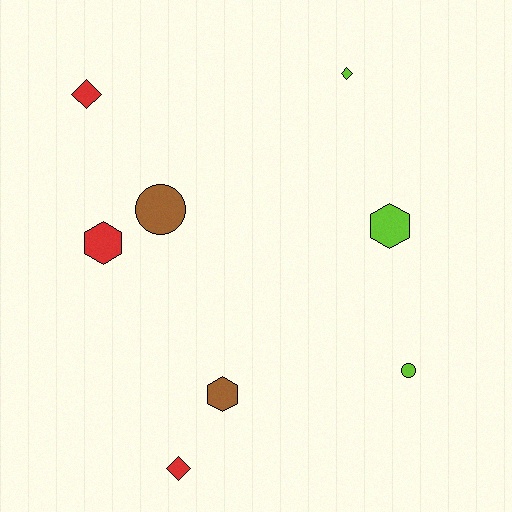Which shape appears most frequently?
Diamond, with 3 objects.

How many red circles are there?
There are no red circles.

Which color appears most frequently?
Red, with 3 objects.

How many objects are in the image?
There are 8 objects.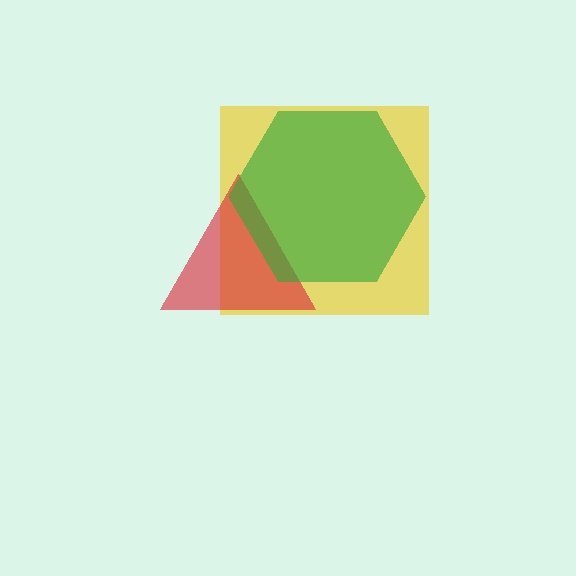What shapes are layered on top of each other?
The layered shapes are: a yellow square, a red triangle, a green hexagon.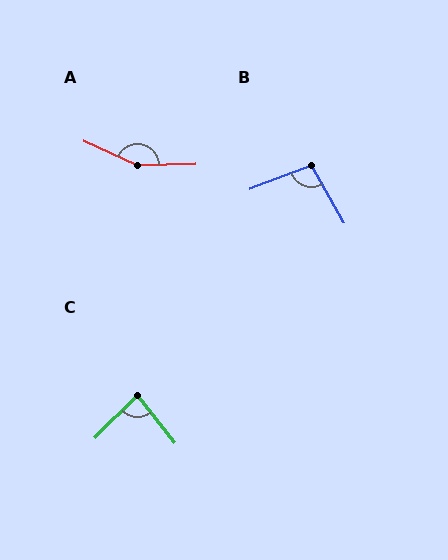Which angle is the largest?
A, at approximately 153 degrees.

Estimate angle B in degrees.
Approximately 99 degrees.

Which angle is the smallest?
C, at approximately 83 degrees.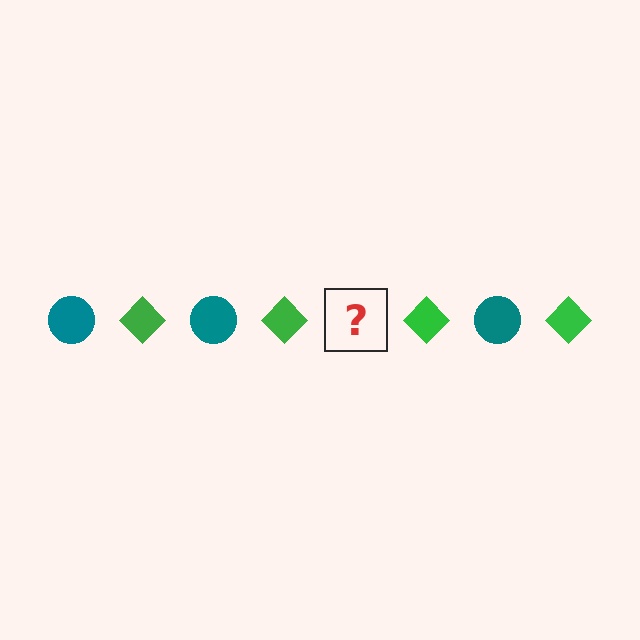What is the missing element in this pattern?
The missing element is a teal circle.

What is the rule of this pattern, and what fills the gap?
The rule is that the pattern alternates between teal circle and green diamond. The gap should be filled with a teal circle.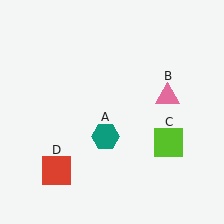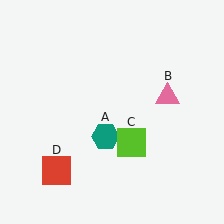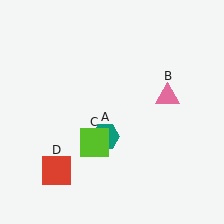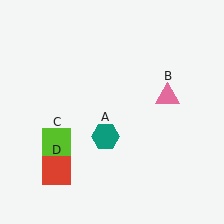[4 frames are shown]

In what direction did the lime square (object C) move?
The lime square (object C) moved left.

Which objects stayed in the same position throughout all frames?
Teal hexagon (object A) and pink triangle (object B) and red square (object D) remained stationary.